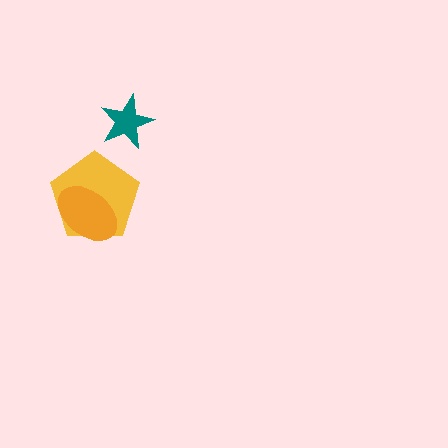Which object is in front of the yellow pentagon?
The orange ellipse is in front of the yellow pentagon.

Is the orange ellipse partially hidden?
No, no other shape covers it.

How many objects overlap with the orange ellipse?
1 object overlaps with the orange ellipse.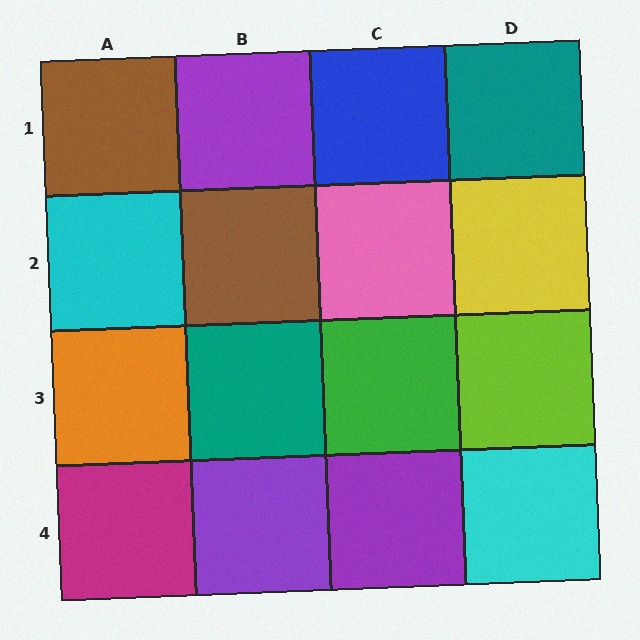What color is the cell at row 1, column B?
Purple.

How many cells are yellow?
1 cell is yellow.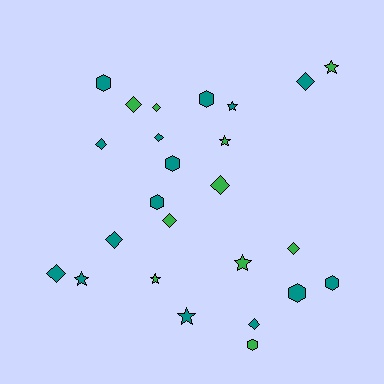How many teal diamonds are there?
There are 6 teal diamonds.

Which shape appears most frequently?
Diamond, with 11 objects.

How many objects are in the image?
There are 25 objects.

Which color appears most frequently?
Teal, with 15 objects.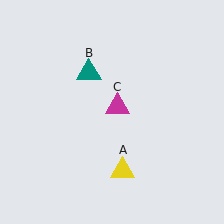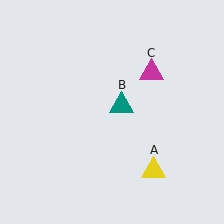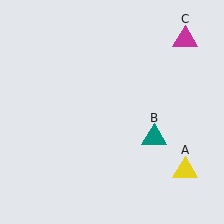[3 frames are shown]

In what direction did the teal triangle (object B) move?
The teal triangle (object B) moved down and to the right.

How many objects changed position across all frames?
3 objects changed position: yellow triangle (object A), teal triangle (object B), magenta triangle (object C).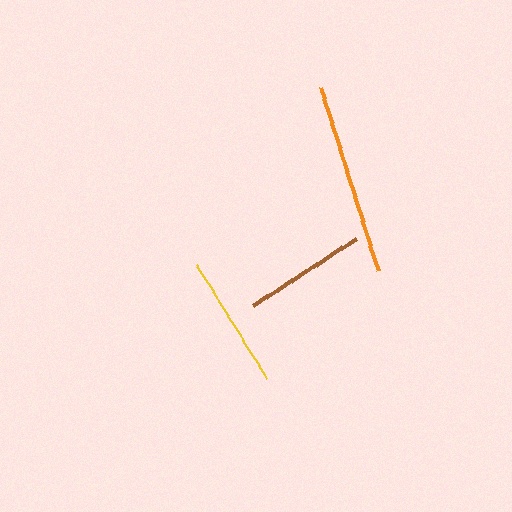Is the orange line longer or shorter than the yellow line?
The orange line is longer than the yellow line.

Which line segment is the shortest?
The brown line is the shortest at approximately 123 pixels.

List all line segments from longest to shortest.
From longest to shortest: orange, yellow, brown.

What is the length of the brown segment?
The brown segment is approximately 123 pixels long.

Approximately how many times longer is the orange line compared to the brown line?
The orange line is approximately 1.6 times the length of the brown line.